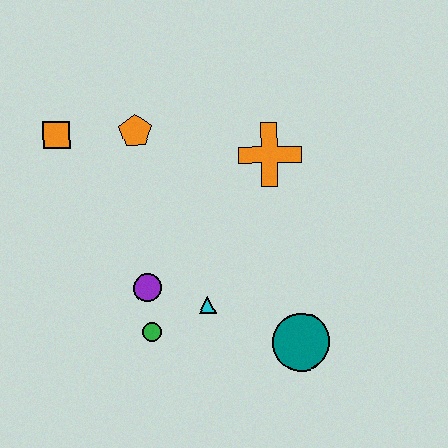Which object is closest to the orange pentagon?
The orange square is closest to the orange pentagon.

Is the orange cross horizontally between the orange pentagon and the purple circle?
No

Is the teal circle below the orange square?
Yes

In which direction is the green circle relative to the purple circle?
The green circle is below the purple circle.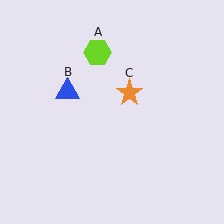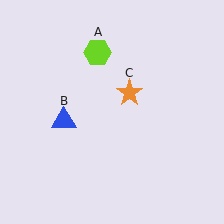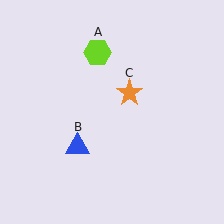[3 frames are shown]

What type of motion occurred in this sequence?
The blue triangle (object B) rotated counterclockwise around the center of the scene.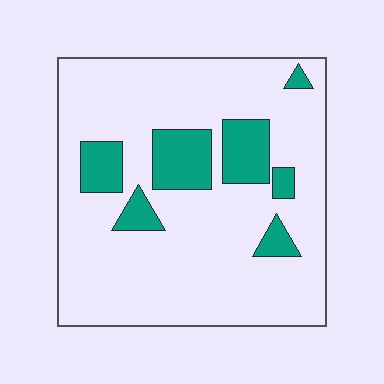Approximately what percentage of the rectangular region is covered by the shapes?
Approximately 15%.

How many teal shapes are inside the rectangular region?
7.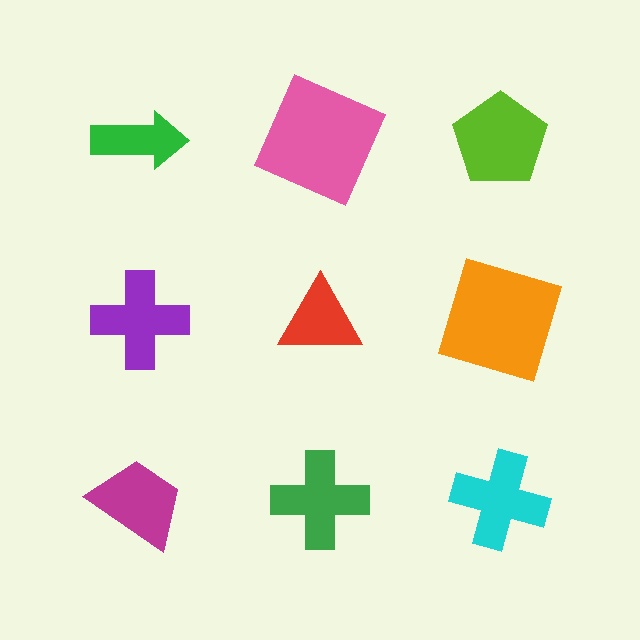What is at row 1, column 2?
A pink square.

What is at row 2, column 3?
An orange square.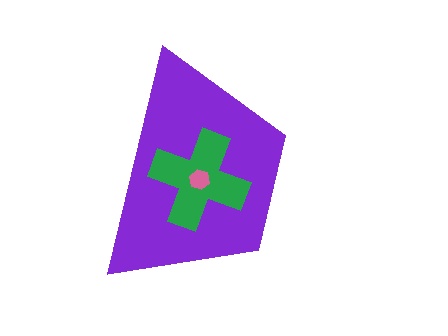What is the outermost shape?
The purple trapezoid.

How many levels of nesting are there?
3.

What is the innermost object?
The pink hexagon.